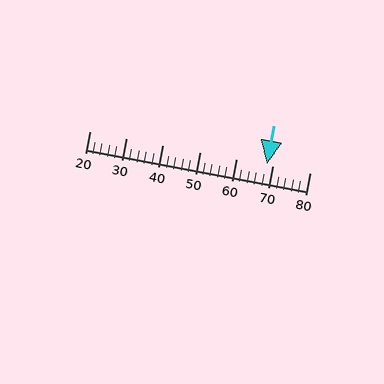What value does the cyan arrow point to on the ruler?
The cyan arrow points to approximately 68.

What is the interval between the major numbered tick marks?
The major tick marks are spaced 10 units apart.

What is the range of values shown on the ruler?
The ruler shows values from 20 to 80.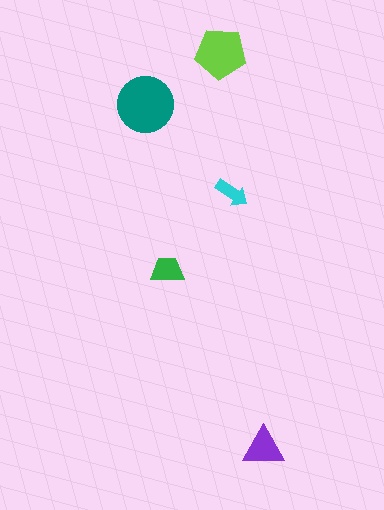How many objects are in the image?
There are 5 objects in the image.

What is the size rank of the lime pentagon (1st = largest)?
2nd.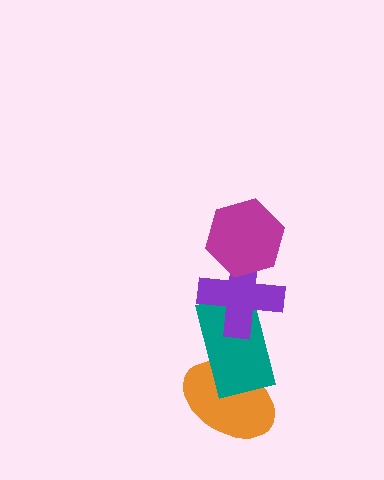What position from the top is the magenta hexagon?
The magenta hexagon is 1st from the top.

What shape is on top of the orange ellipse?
The teal rectangle is on top of the orange ellipse.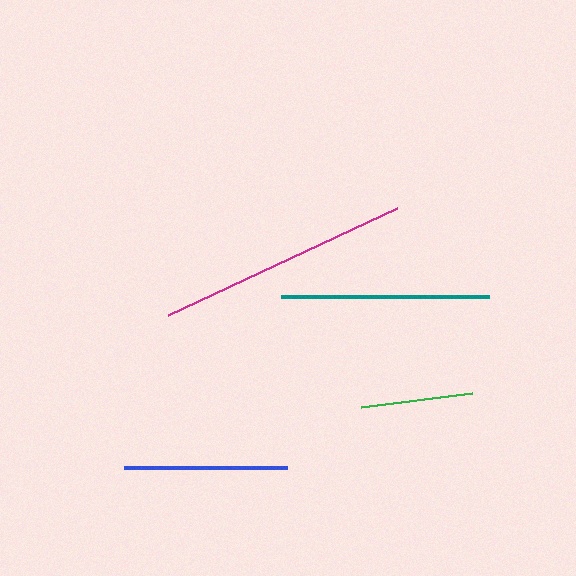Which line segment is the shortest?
The green line is the shortest at approximately 112 pixels.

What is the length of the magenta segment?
The magenta segment is approximately 254 pixels long.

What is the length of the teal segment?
The teal segment is approximately 208 pixels long.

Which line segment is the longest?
The magenta line is the longest at approximately 254 pixels.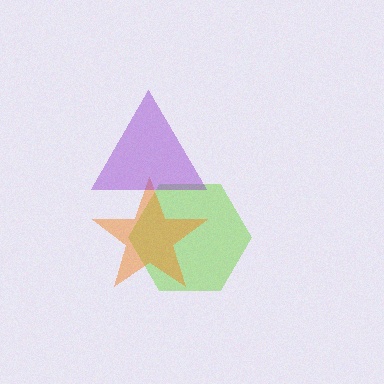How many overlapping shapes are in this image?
There are 3 overlapping shapes in the image.